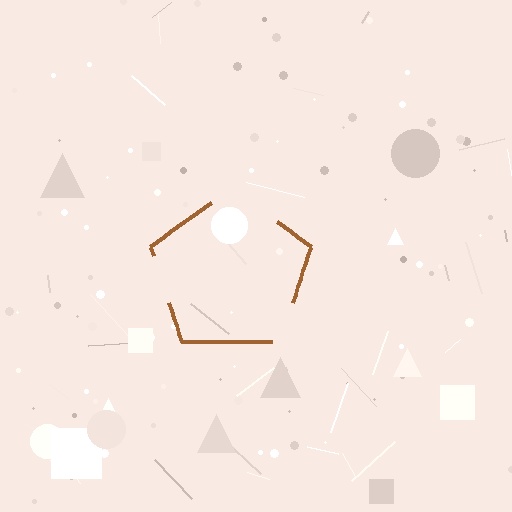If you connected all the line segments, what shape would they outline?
They would outline a pentagon.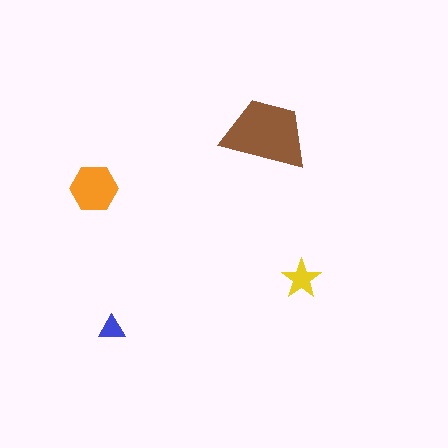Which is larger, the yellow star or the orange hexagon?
The orange hexagon.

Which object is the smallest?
The blue triangle.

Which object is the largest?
The brown trapezoid.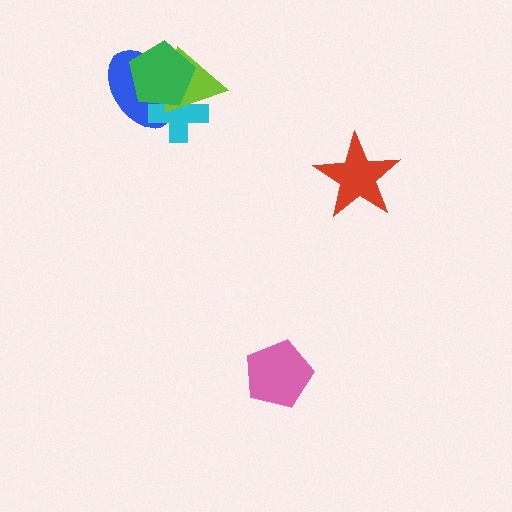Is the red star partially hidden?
No, no other shape covers it.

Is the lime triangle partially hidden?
Yes, it is partially covered by another shape.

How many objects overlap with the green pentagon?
3 objects overlap with the green pentagon.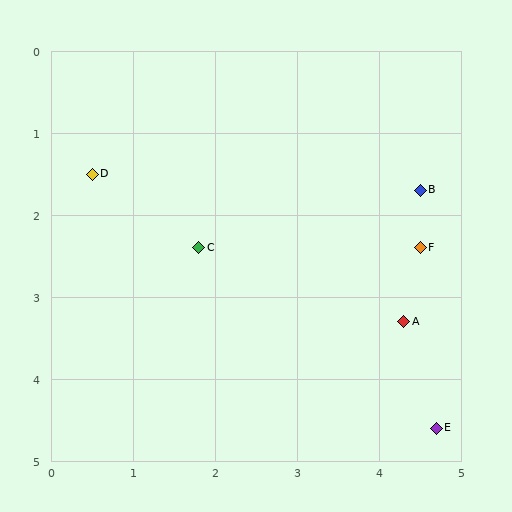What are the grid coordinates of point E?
Point E is at approximately (4.7, 4.6).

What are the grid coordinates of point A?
Point A is at approximately (4.3, 3.3).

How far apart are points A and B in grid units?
Points A and B are about 1.6 grid units apart.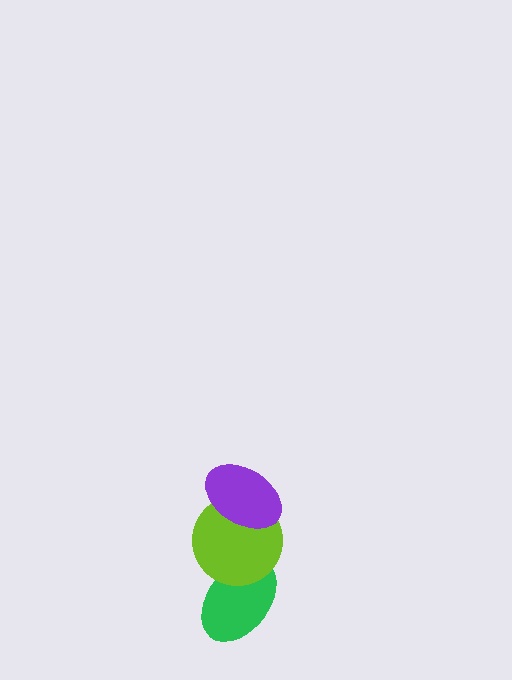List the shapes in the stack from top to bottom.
From top to bottom: the purple ellipse, the lime circle, the green ellipse.